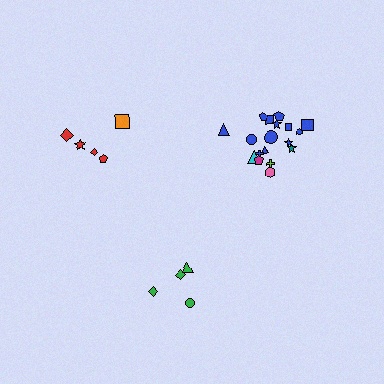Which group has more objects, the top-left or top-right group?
The top-right group.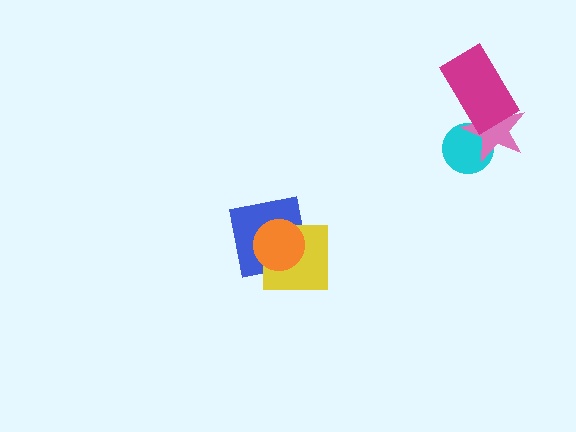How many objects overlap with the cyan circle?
1 object overlaps with the cyan circle.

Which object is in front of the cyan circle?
The pink star is in front of the cyan circle.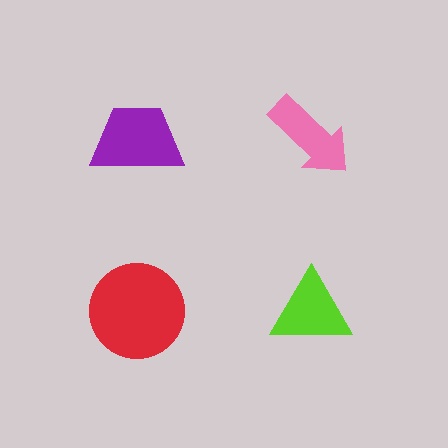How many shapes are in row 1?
2 shapes.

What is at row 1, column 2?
A pink arrow.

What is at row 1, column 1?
A purple trapezoid.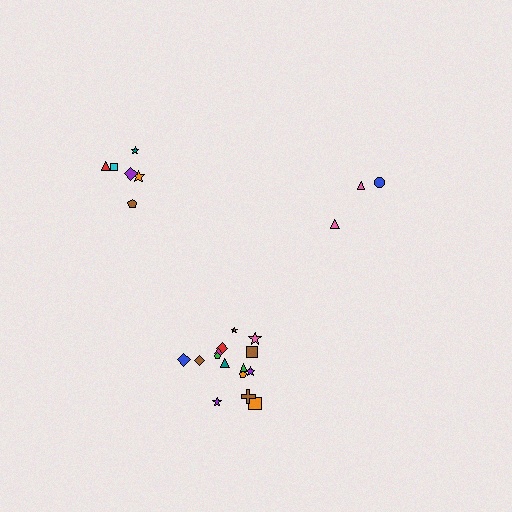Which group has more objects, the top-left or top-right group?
The top-left group.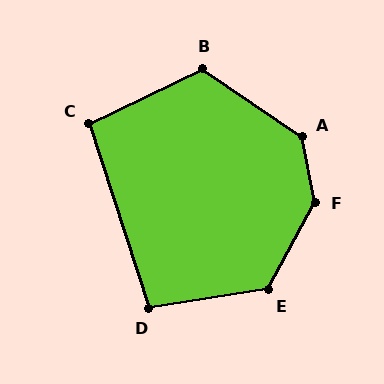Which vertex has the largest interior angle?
F, at approximately 141 degrees.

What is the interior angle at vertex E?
Approximately 127 degrees (obtuse).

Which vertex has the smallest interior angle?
C, at approximately 98 degrees.